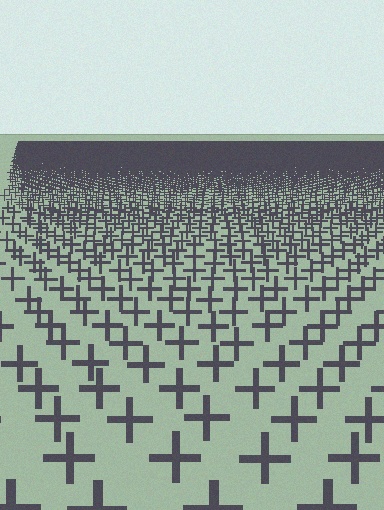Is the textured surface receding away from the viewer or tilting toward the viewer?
The surface is receding away from the viewer. Texture elements get smaller and denser toward the top.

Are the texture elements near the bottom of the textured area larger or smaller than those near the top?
Larger. Near the bottom, elements are closer to the viewer and appear at a bigger on-screen size.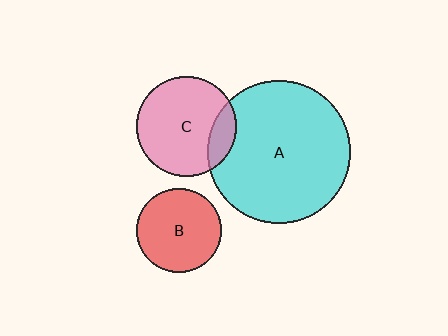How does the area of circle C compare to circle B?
Approximately 1.4 times.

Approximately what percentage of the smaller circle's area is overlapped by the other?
Approximately 15%.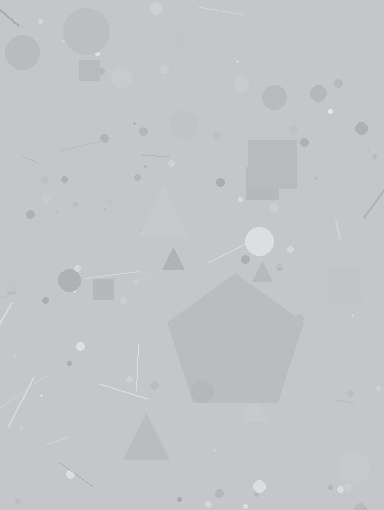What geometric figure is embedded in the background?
A pentagon is embedded in the background.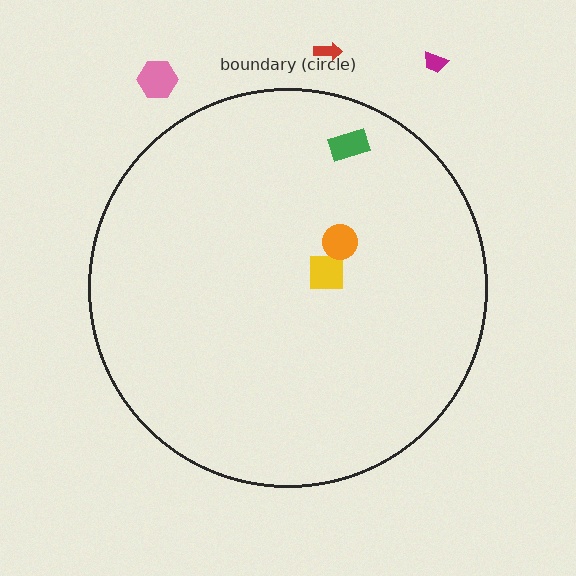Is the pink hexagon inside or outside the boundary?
Outside.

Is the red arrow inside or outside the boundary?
Outside.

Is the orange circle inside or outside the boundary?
Inside.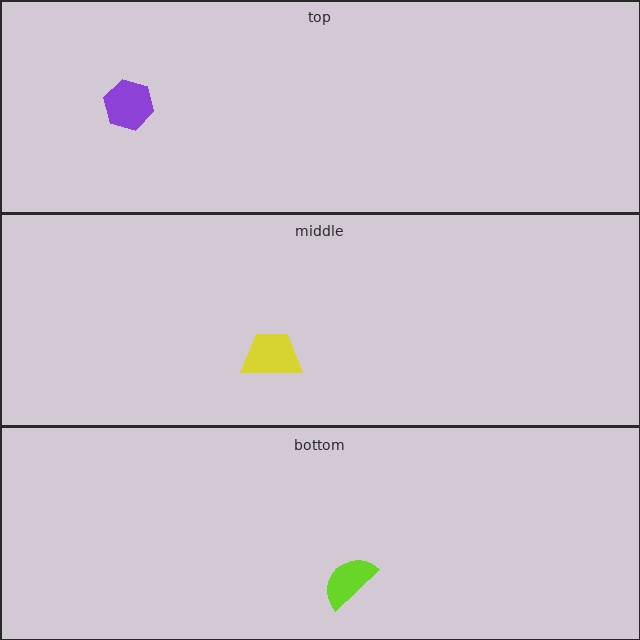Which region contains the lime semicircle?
The bottom region.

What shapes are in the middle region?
The yellow trapezoid.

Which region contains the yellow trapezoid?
The middle region.